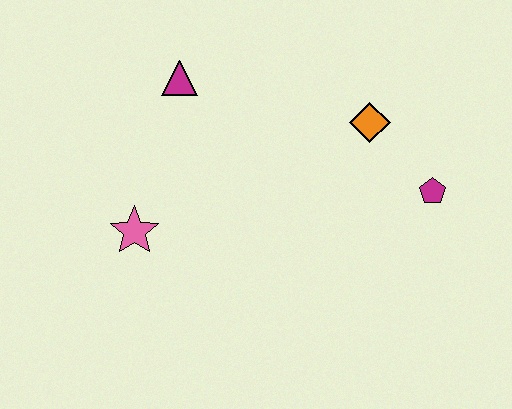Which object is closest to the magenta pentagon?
The orange diamond is closest to the magenta pentagon.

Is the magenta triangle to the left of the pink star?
No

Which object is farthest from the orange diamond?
The pink star is farthest from the orange diamond.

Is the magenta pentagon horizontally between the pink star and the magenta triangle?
No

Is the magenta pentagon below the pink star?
No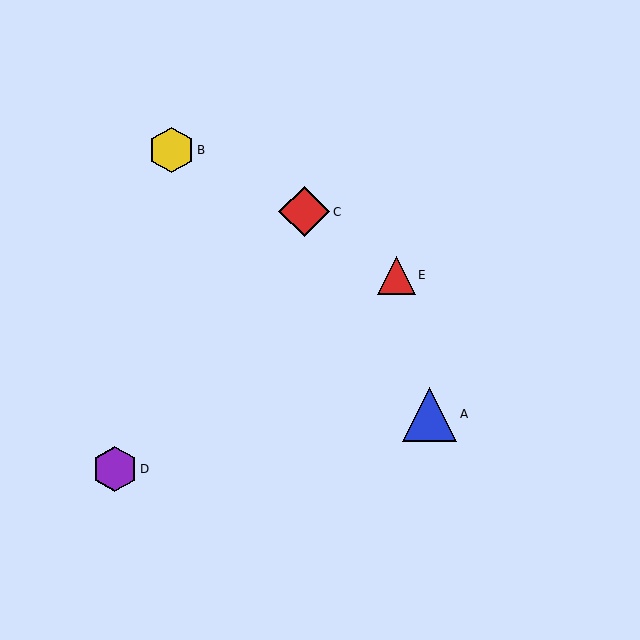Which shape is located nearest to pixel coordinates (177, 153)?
The yellow hexagon (labeled B) at (172, 150) is nearest to that location.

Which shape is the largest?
The blue triangle (labeled A) is the largest.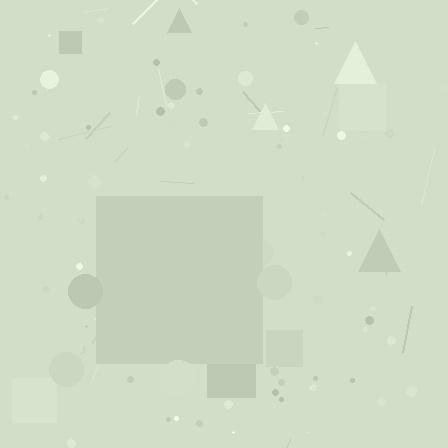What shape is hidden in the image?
A square is hidden in the image.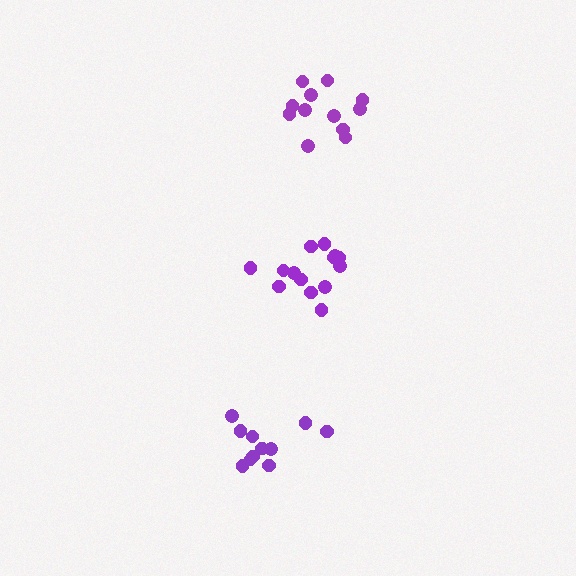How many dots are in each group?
Group 1: 11 dots, Group 2: 12 dots, Group 3: 14 dots (37 total).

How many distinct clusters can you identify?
There are 3 distinct clusters.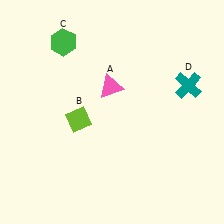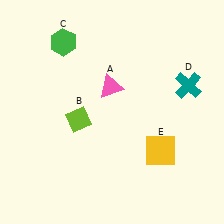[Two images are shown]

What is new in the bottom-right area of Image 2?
A yellow square (E) was added in the bottom-right area of Image 2.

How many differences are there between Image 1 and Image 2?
There is 1 difference between the two images.